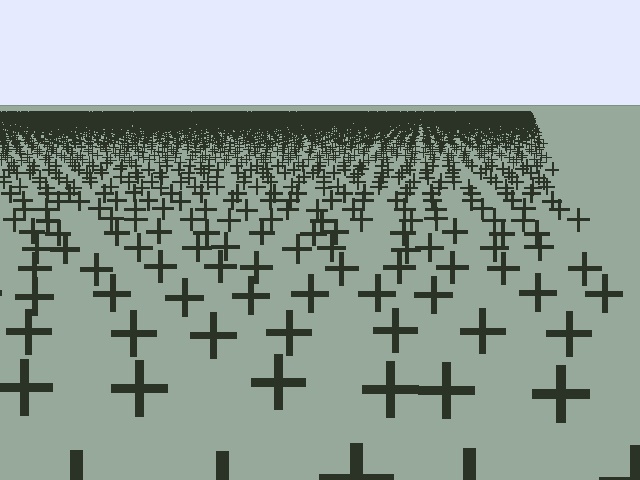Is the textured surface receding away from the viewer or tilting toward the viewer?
The surface is receding away from the viewer. Texture elements get smaller and denser toward the top.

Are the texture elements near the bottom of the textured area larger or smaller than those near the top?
Larger. Near the bottom, elements are closer to the viewer and appear at a bigger on-screen size.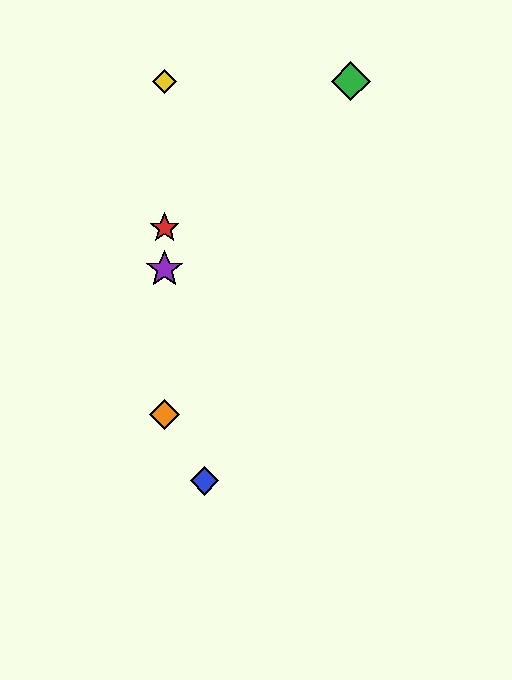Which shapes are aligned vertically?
The red star, the yellow diamond, the purple star, the orange diamond are aligned vertically.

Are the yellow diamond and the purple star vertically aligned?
Yes, both are at x≈165.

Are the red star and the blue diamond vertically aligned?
No, the red star is at x≈165 and the blue diamond is at x≈205.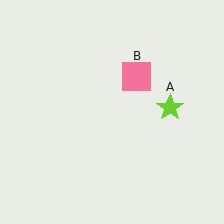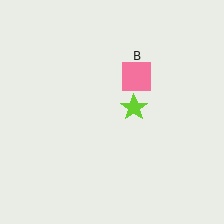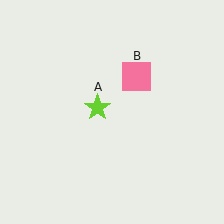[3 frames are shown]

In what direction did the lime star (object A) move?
The lime star (object A) moved left.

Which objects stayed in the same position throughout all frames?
Pink square (object B) remained stationary.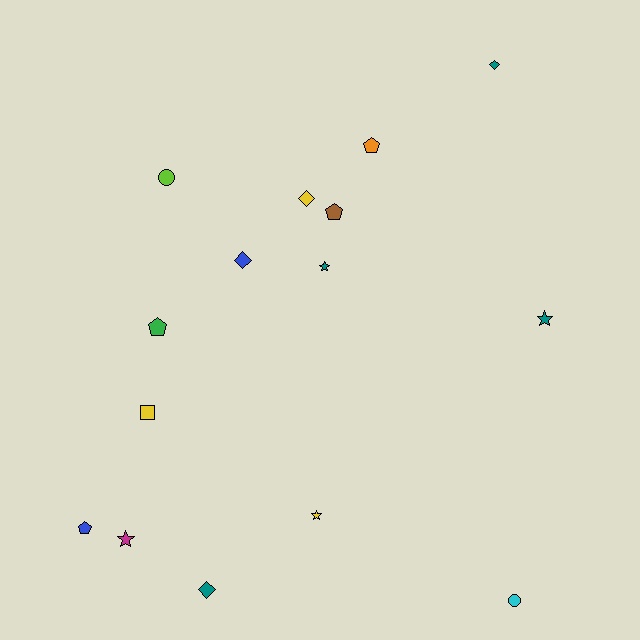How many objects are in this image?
There are 15 objects.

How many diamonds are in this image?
There are 4 diamonds.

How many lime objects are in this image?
There is 1 lime object.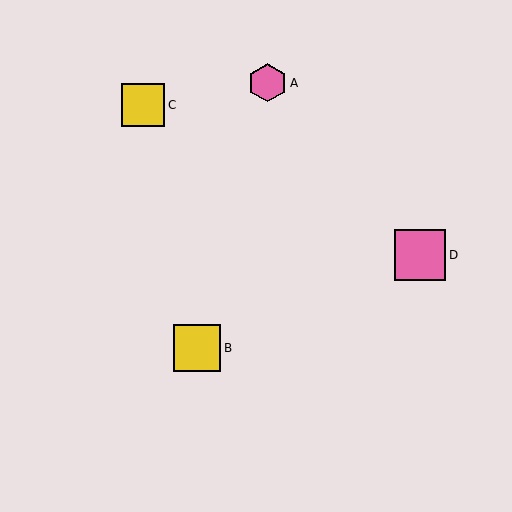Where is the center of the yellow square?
The center of the yellow square is at (143, 105).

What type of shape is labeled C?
Shape C is a yellow square.